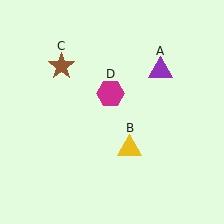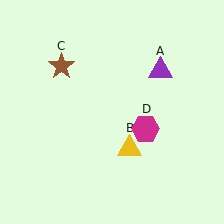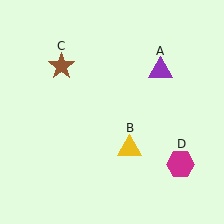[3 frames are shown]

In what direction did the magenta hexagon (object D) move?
The magenta hexagon (object D) moved down and to the right.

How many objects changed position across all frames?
1 object changed position: magenta hexagon (object D).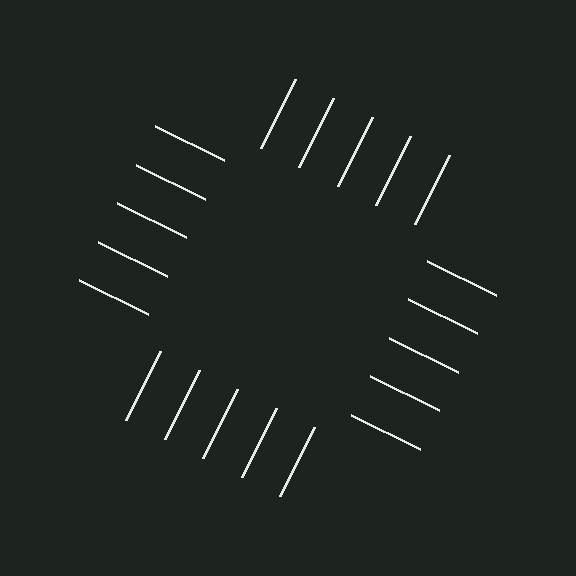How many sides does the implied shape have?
4 sides — the line-ends trace a square.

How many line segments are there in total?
20 — 5 along each of the 4 edges.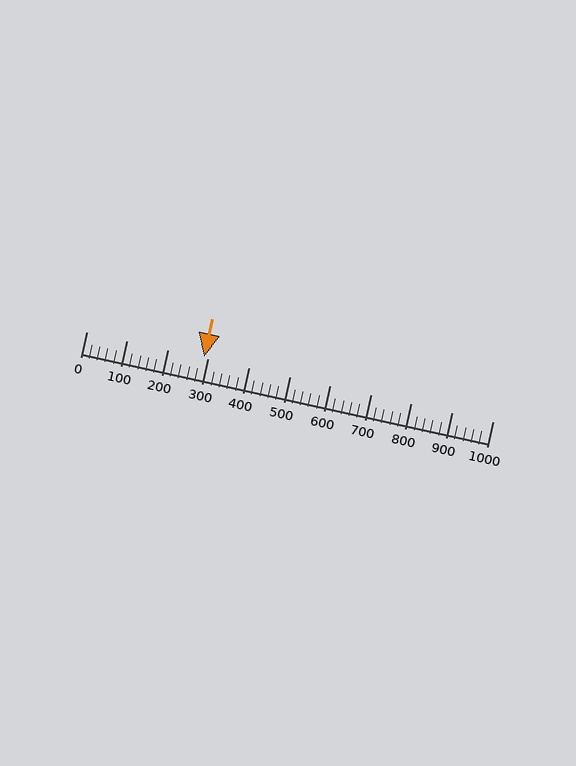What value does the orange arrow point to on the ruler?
The orange arrow points to approximately 290.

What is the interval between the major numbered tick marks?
The major tick marks are spaced 100 units apart.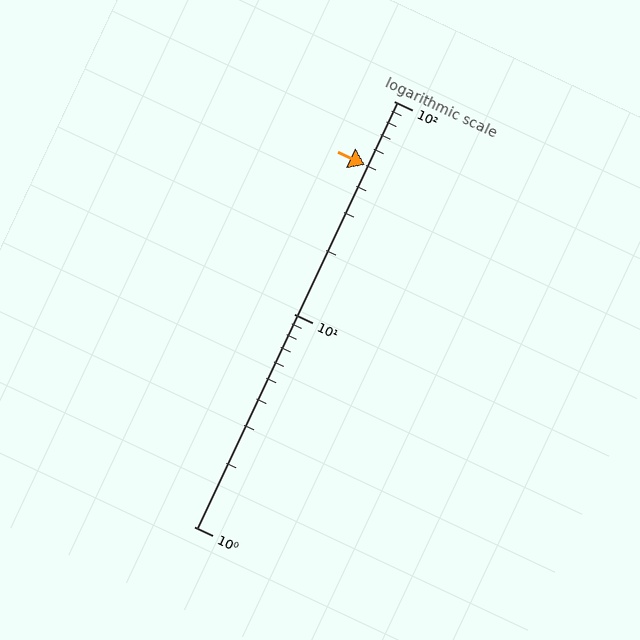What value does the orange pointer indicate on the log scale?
The pointer indicates approximately 50.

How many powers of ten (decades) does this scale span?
The scale spans 2 decades, from 1 to 100.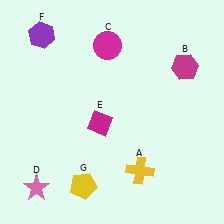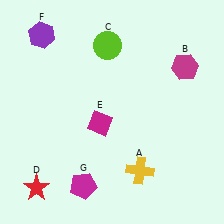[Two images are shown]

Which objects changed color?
C changed from magenta to lime. D changed from pink to red. G changed from yellow to magenta.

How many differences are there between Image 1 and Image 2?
There are 3 differences between the two images.